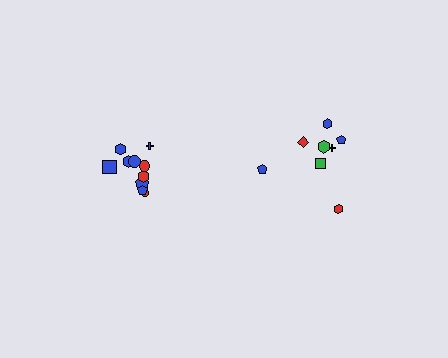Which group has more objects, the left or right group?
The left group.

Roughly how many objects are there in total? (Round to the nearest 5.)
Roughly 20 objects in total.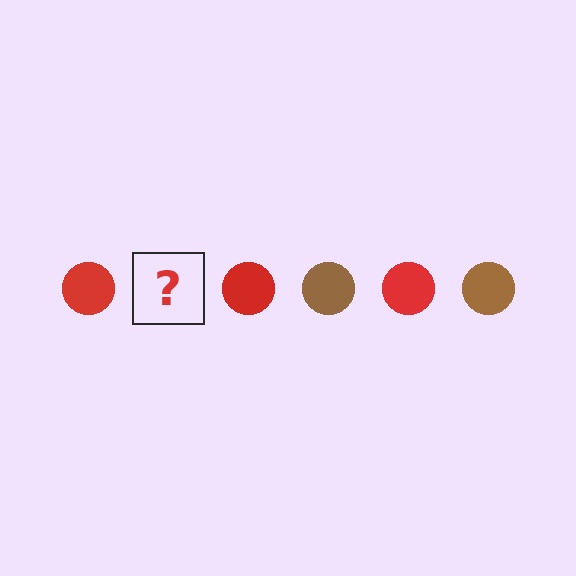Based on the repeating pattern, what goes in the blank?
The blank should be a brown circle.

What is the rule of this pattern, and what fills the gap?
The rule is that the pattern cycles through red, brown circles. The gap should be filled with a brown circle.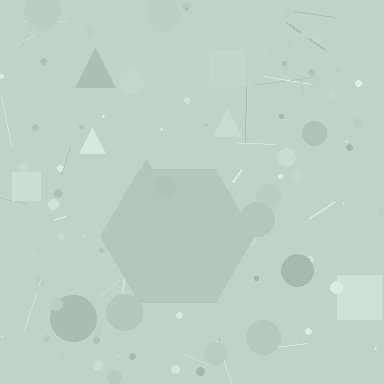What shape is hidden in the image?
A hexagon is hidden in the image.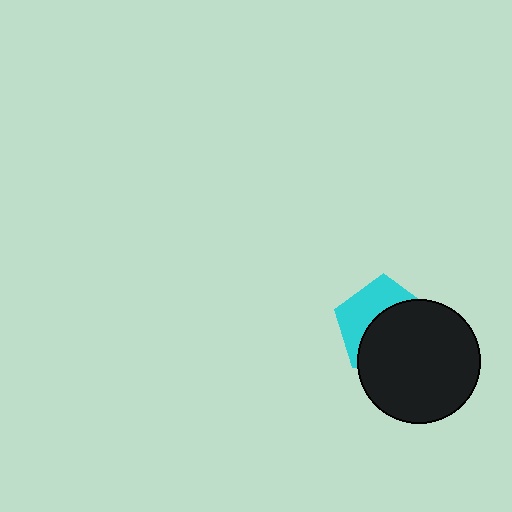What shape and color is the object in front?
The object in front is a black circle.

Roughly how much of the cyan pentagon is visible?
A small part of it is visible (roughly 42%).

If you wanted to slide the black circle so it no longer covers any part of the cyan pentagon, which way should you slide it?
Slide it toward the lower-right — that is the most direct way to separate the two shapes.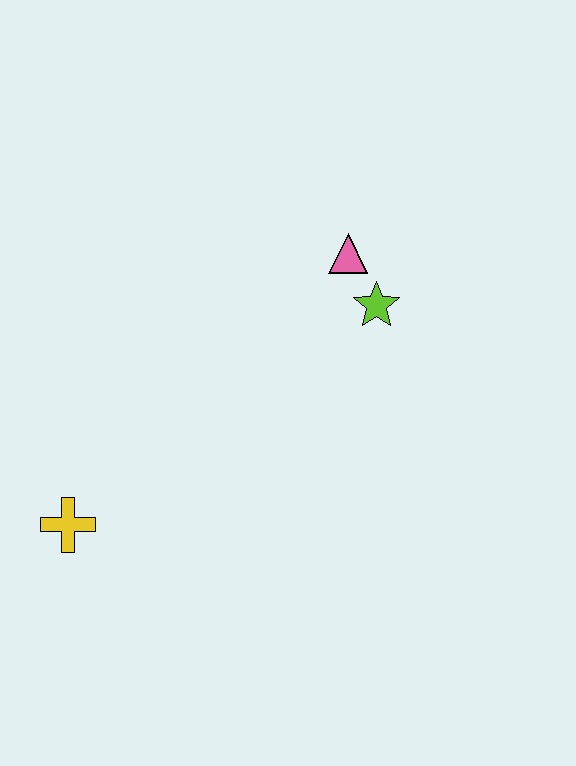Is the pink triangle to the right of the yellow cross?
Yes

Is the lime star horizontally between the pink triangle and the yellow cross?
No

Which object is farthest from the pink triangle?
The yellow cross is farthest from the pink triangle.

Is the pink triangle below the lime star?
No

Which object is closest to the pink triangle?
The lime star is closest to the pink triangle.